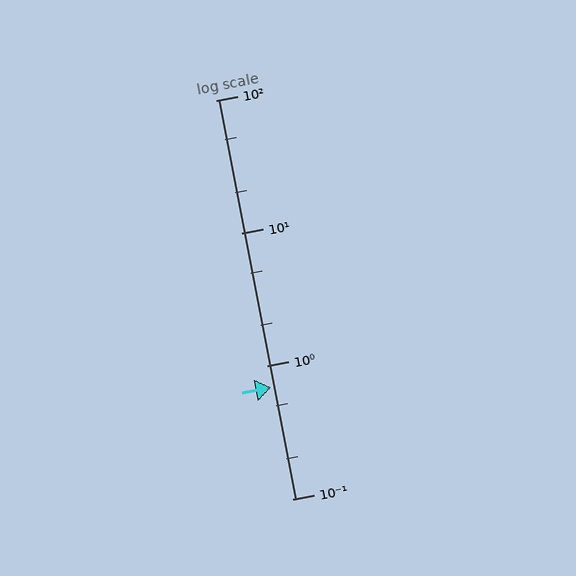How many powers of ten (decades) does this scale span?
The scale spans 3 decades, from 0.1 to 100.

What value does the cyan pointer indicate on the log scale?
The pointer indicates approximately 0.69.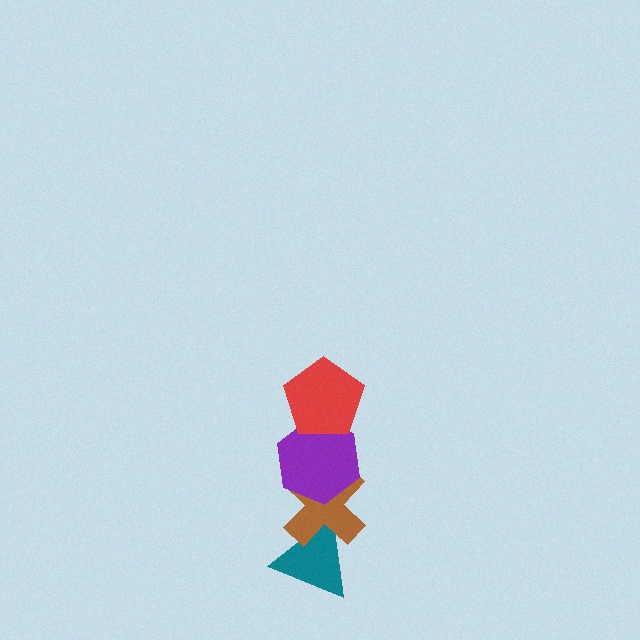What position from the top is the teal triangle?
The teal triangle is 4th from the top.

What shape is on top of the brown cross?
The purple hexagon is on top of the brown cross.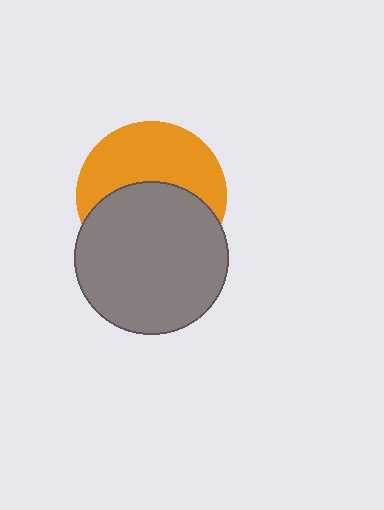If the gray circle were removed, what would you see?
You would see the complete orange circle.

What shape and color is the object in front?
The object in front is a gray circle.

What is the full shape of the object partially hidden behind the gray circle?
The partially hidden object is an orange circle.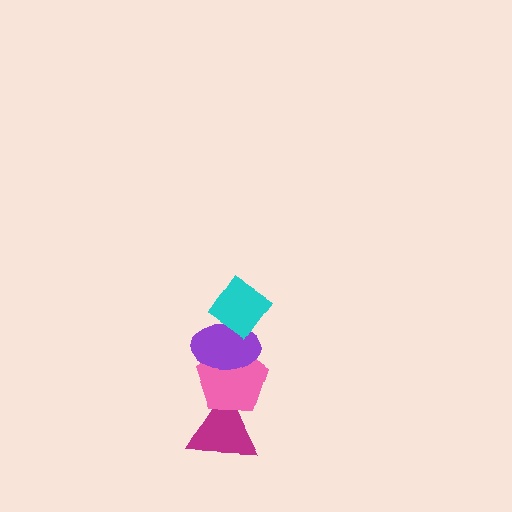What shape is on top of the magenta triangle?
The pink pentagon is on top of the magenta triangle.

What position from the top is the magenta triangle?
The magenta triangle is 4th from the top.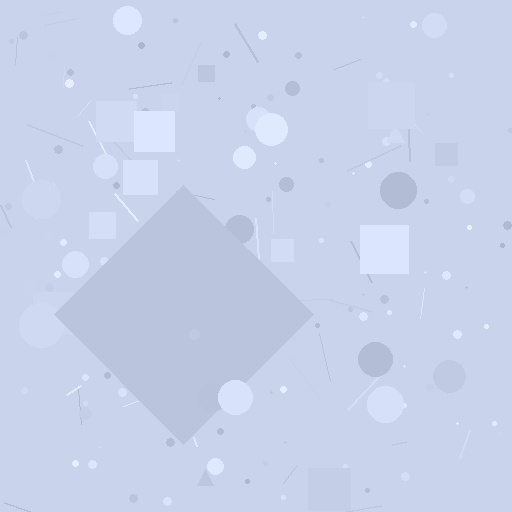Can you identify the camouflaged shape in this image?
The camouflaged shape is a diamond.